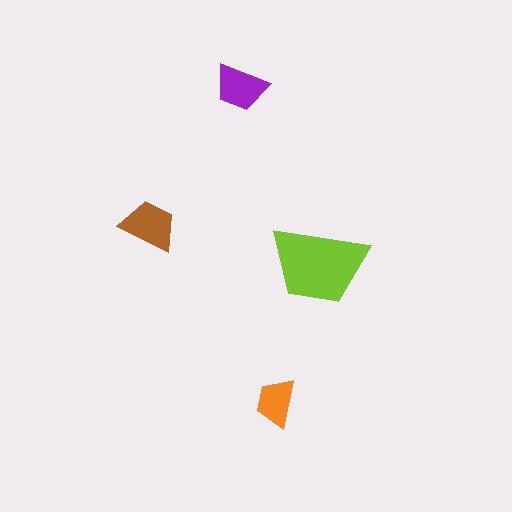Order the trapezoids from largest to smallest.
the lime one, the brown one, the purple one, the orange one.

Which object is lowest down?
The orange trapezoid is bottommost.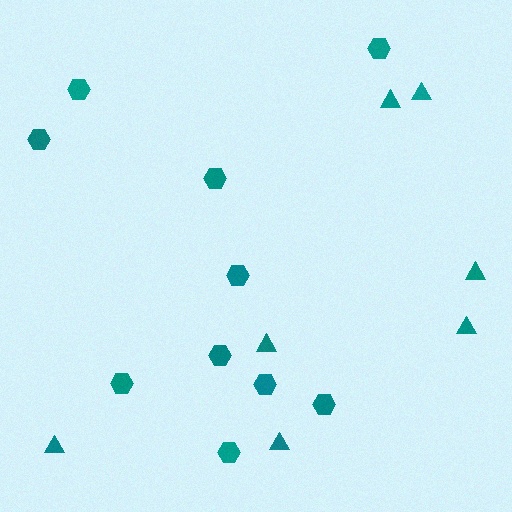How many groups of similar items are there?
There are 2 groups: one group of triangles (7) and one group of hexagons (10).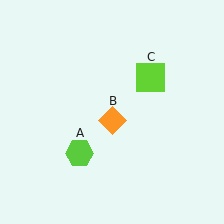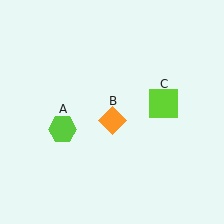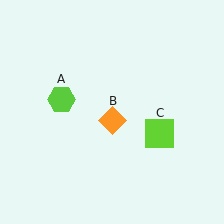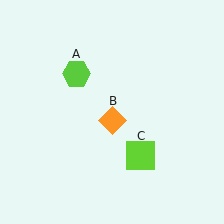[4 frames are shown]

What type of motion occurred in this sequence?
The lime hexagon (object A), lime square (object C) rotated clockwise around the center of the scene.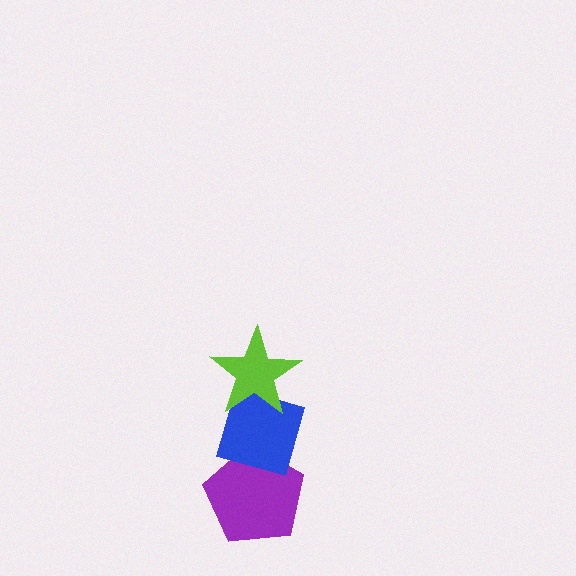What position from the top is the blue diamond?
The blue diamond is 2nd from the top.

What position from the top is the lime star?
The lime star is 1st from the top.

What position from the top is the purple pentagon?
The purple pentagon is 3rd from the top.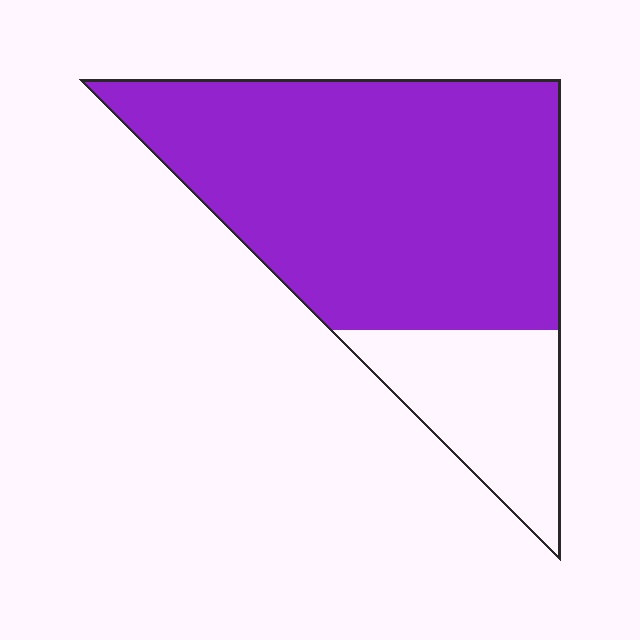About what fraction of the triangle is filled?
About three quarters (3/4).